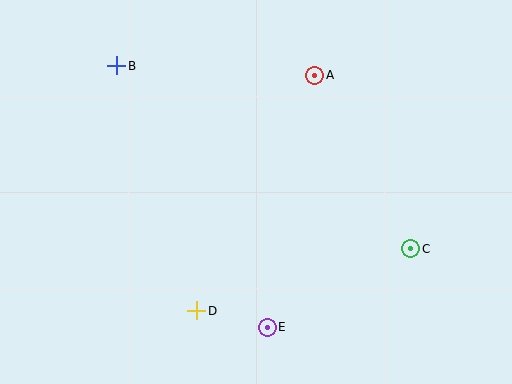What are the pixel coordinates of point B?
Point B is at (117, 66).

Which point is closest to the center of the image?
Point A at (315, 75) is closest to the center.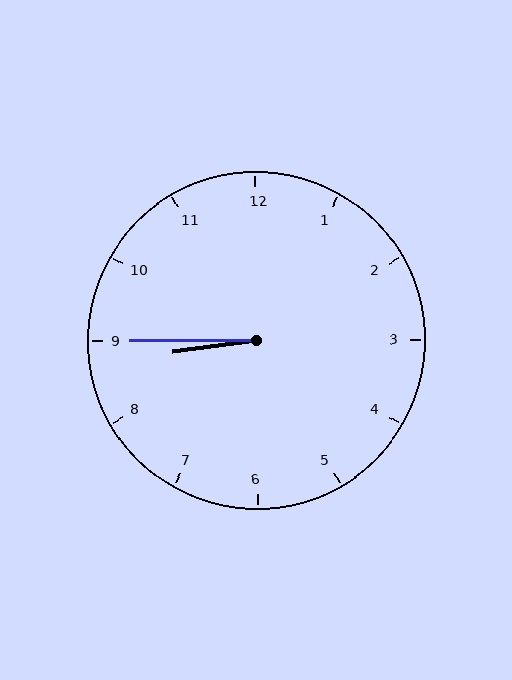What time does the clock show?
8:45.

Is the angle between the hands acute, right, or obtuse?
It is acute.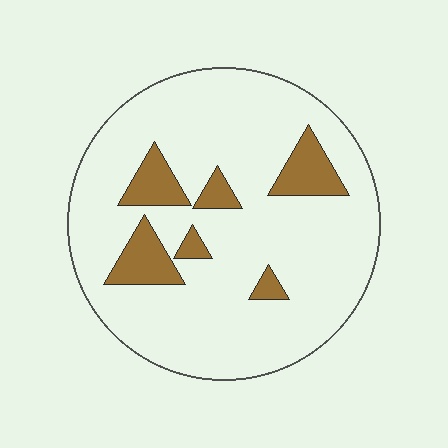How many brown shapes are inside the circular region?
6.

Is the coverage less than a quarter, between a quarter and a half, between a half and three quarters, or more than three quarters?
Less than a quarter.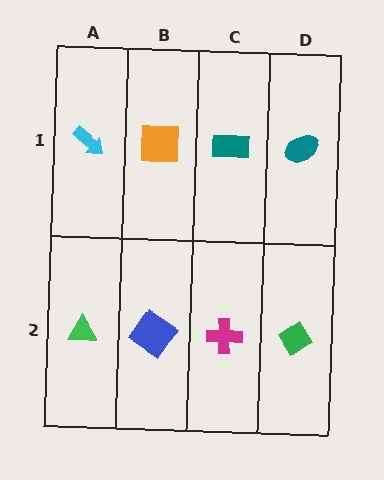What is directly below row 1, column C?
A magenta cross.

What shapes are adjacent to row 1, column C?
A magenta cross (row 2, column C), an orange square (row 1, column B), a teal ellipse (row 1, column D).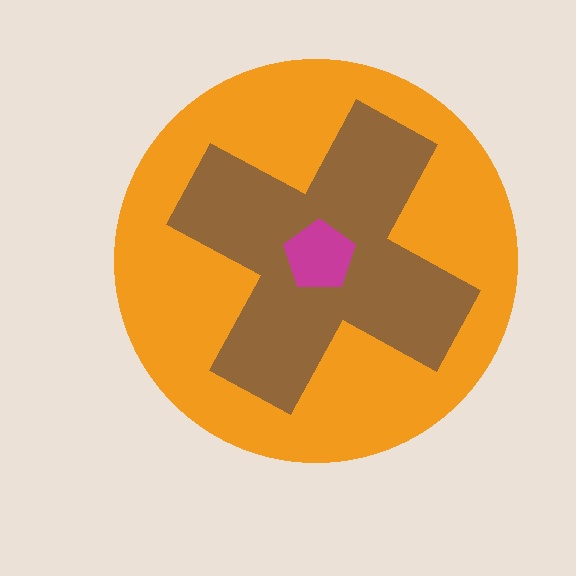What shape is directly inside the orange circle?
The brown cross.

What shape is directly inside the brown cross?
The magenta pentagon.